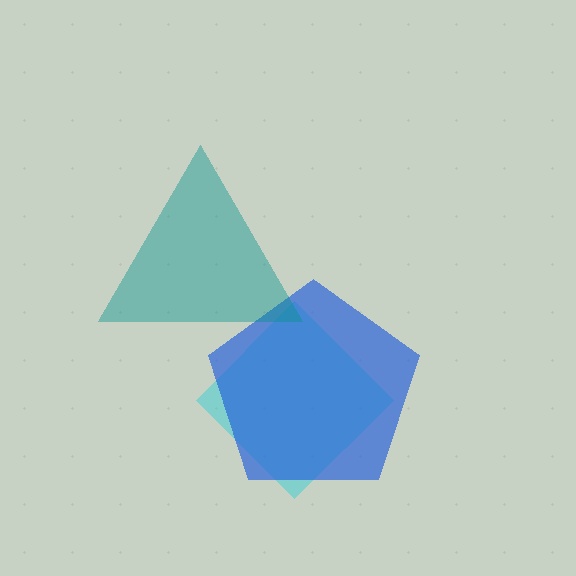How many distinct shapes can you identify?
There are 3 distinct shapes: a cyan diamond, a blue pentagon, a teal triangle.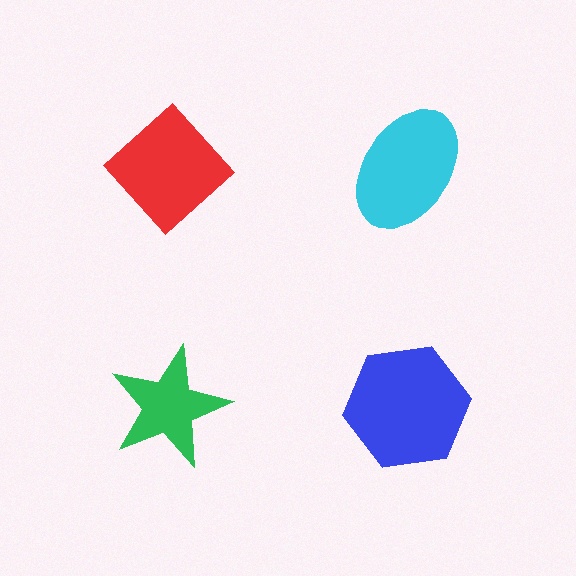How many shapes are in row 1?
2 shapes.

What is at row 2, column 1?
A green star.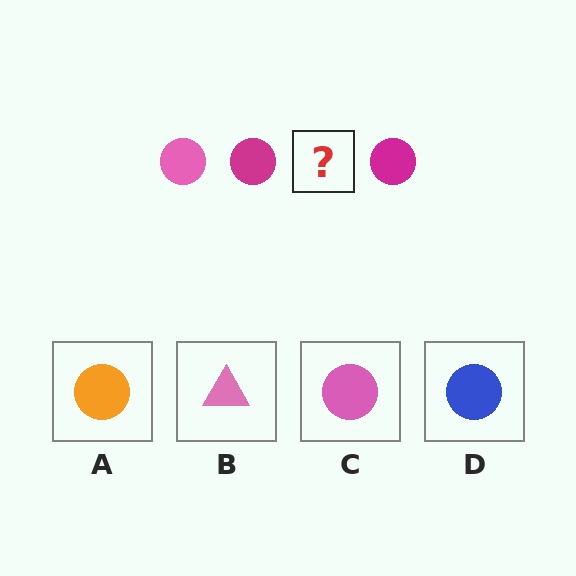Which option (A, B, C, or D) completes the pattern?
C.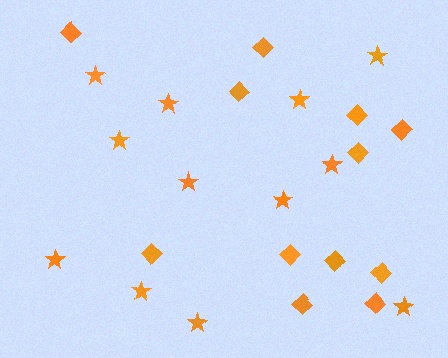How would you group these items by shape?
There are 2 groups: one group of diamonds (12) and one group of stars (12).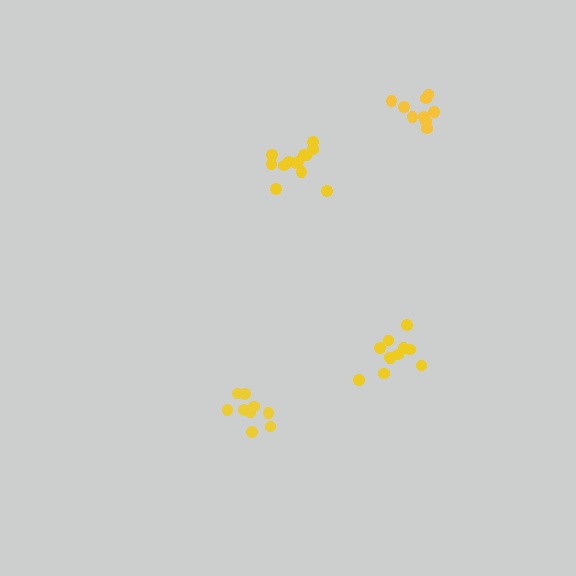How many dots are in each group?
Group 1: 11 dots, Group 2: 13 dots, Group 3: 9 dots, Group 4: 9 dots (42 total).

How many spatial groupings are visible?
There are 4 spatial groupings.